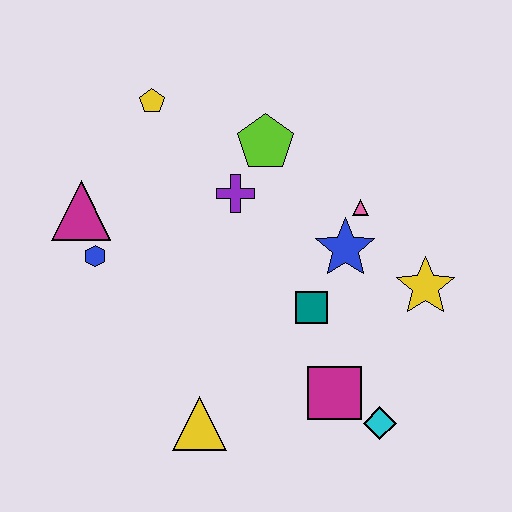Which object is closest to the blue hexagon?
The magenta triangle is closest to the blue hexagon.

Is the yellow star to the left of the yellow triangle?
No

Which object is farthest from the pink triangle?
The magenta triangle is farthest from the pink triangle.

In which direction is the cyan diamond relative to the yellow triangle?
The cyan diamond is to the right of the yellow triangle.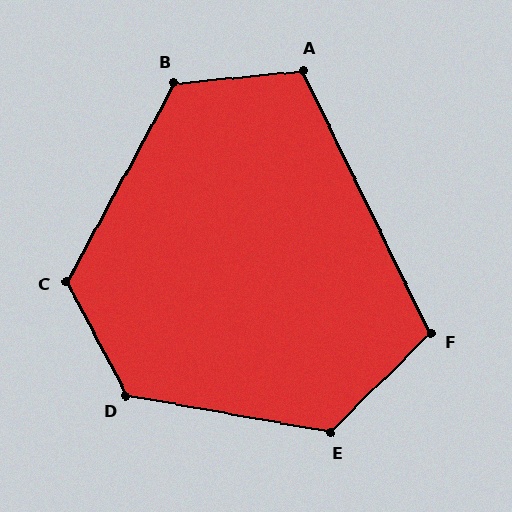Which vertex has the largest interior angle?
D, at approximately 128 degrees.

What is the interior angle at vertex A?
Approximately 110 degrees (obtuse).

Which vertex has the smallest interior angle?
F, at approximately 108 degrees.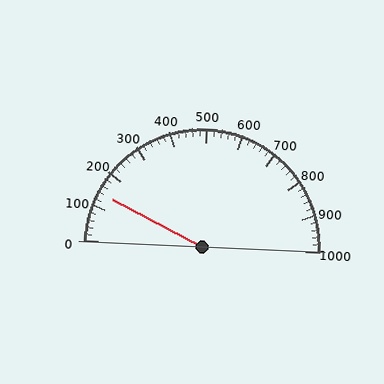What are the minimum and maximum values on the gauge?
The gauge ranges from 0 to 1000.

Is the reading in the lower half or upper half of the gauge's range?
The reading is in the lower half of the range (0 to 1000).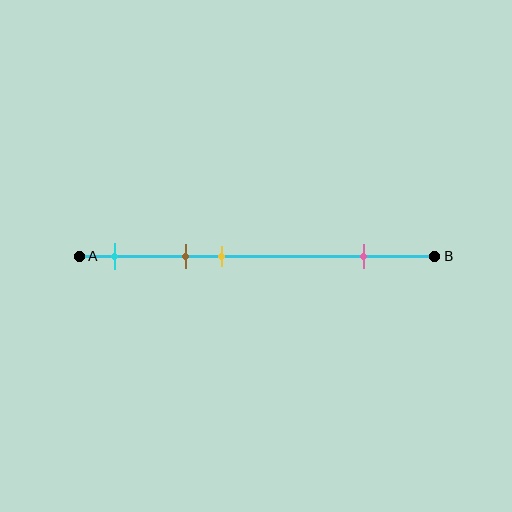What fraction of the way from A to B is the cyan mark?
The cyan mark is approximately 10% (0.1) of the way from A to B.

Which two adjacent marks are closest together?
The brown and yellow marks are the closest adjacent pair.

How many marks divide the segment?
There are 4 marks dividing the segment.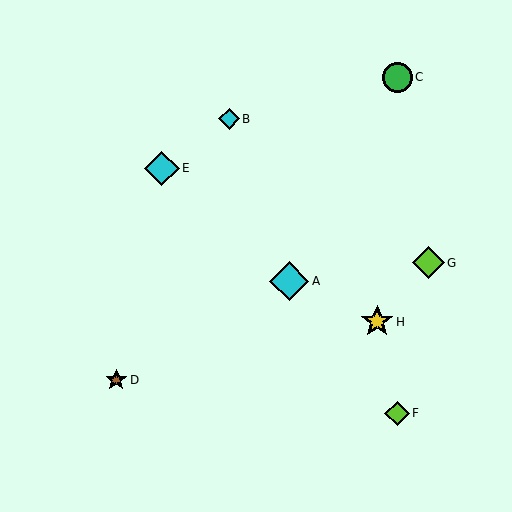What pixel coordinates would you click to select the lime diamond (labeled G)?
Click at (429, 263) to select the lime diamond G.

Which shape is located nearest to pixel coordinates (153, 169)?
The cyan diamond (labeled E) at (162, 168) is nearest to that location.